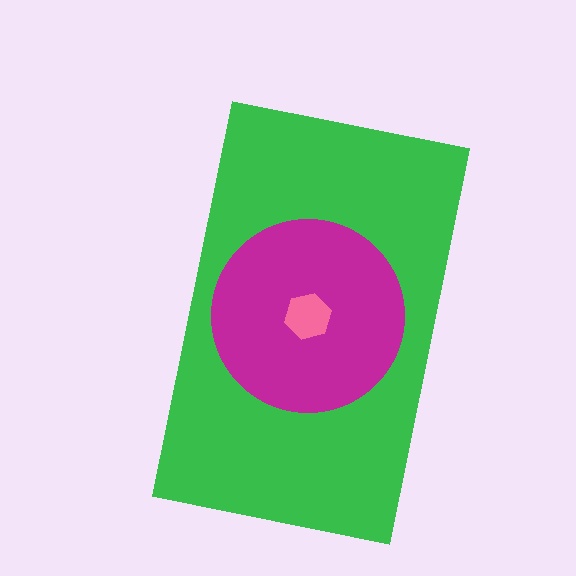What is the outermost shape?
The green rectangle.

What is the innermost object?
The pink hexagon.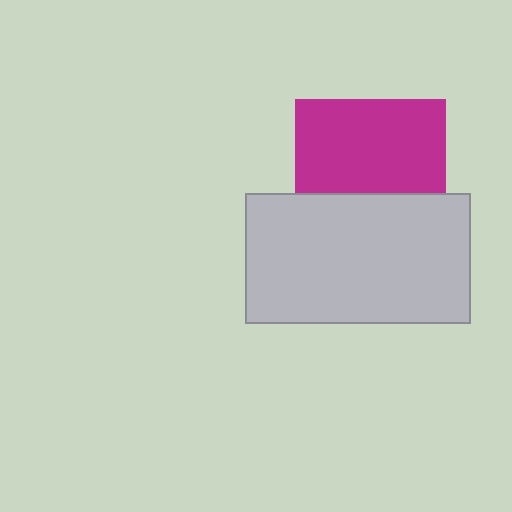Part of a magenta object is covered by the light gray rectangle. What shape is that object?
It is a square.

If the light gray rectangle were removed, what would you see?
You would see the complete magenta square.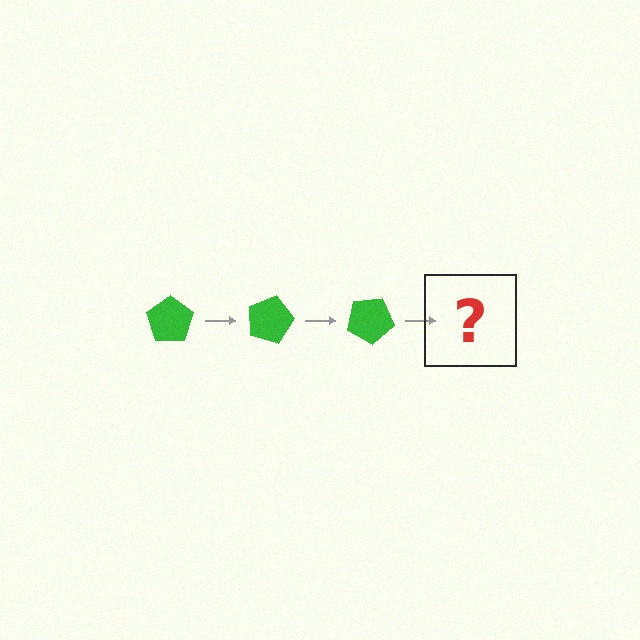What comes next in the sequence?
The next element should be a green pentagon rotated 45 degrees.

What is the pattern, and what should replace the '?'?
The pattern is that the pentagon rotates 15 degrees each step. The '?' should be a green pentagon rotated 45 degrees.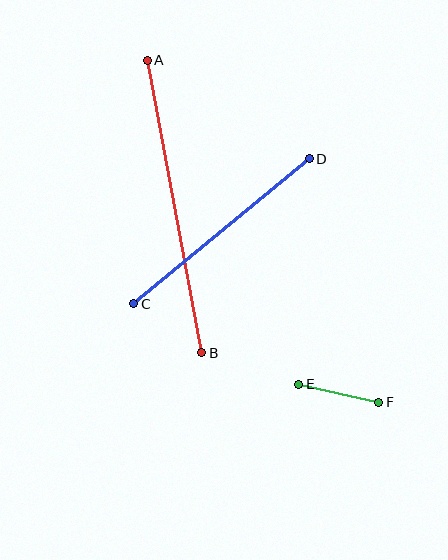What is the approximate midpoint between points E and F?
The midpoint is at approximately (339, 393) pixels.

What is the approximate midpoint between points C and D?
The midpoint is at approximately (222, 231) pixels.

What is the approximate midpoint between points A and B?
The midpoint is at approximately (174, 206) pixels.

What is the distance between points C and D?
The distance is approximately 228 pixels.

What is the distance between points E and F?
The distance is approximately 82 pixels.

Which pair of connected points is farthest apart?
Points A and B are farthest apart.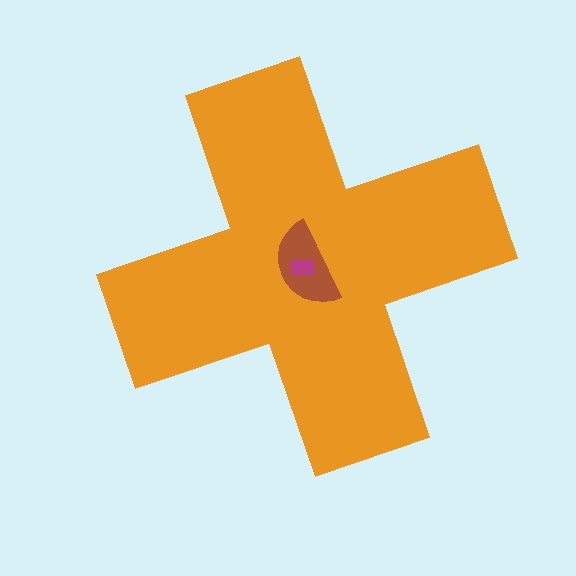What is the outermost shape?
The orange cross.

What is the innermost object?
The magenta rectangle.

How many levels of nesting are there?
3.